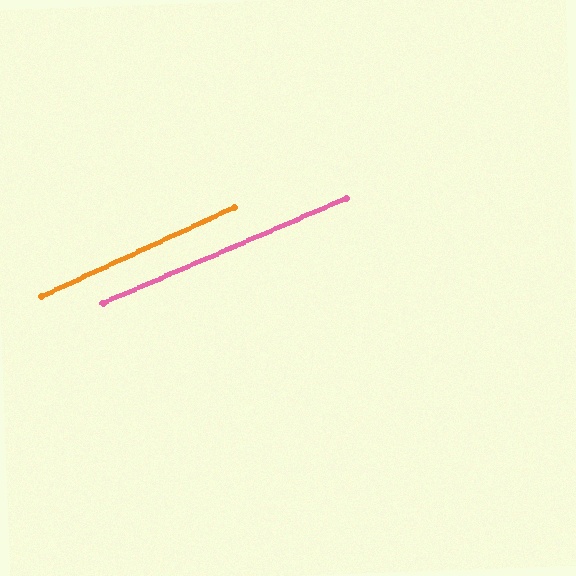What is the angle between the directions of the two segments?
Approximately 2 degrees.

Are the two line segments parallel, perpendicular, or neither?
Parallel — their directions differ by only 1.6°.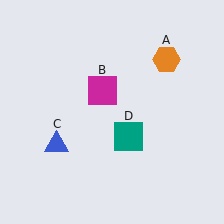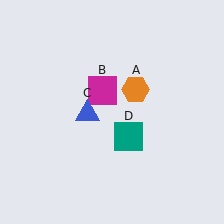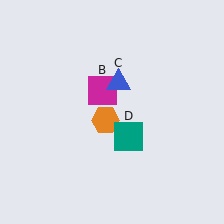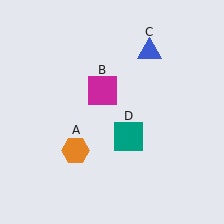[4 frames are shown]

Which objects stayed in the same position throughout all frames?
Magenta square (object B) and teal square (object D) remained stationary.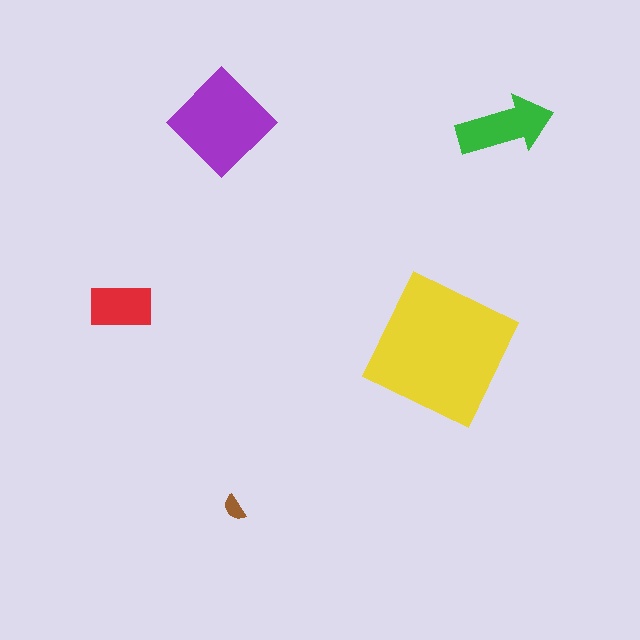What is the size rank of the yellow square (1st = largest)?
1st.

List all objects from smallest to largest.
The brown semicircle, the red rectangle, the green arrow, the purple diamond, the yellow square.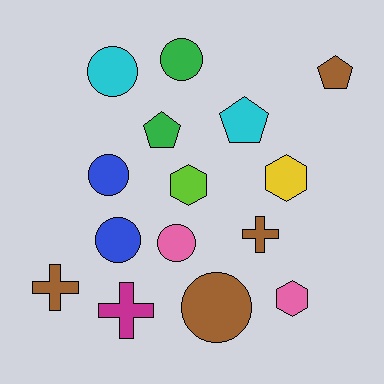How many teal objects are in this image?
There are no teal objects.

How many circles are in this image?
There are 6 circles.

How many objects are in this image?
There are 15 objects.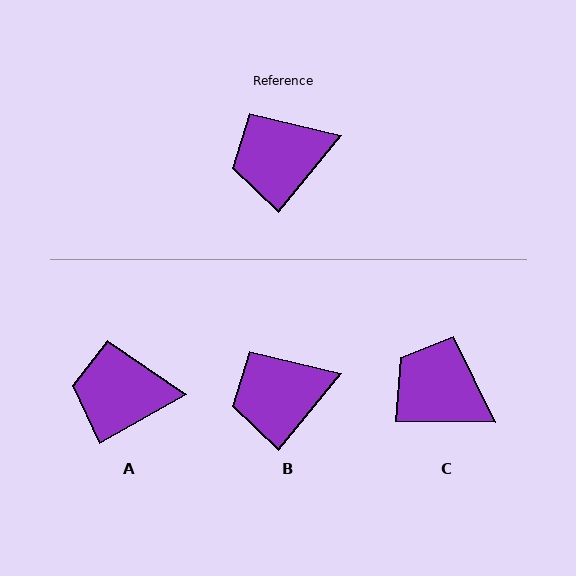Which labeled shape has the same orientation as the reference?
B.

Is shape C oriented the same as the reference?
No, it is off by about 51 degrees.